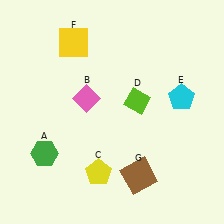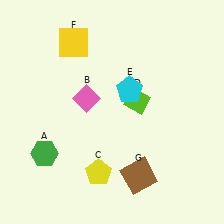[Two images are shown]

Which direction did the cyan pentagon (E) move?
The cyan pentagon (E) moved left.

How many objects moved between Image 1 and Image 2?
1 object moved between the two images.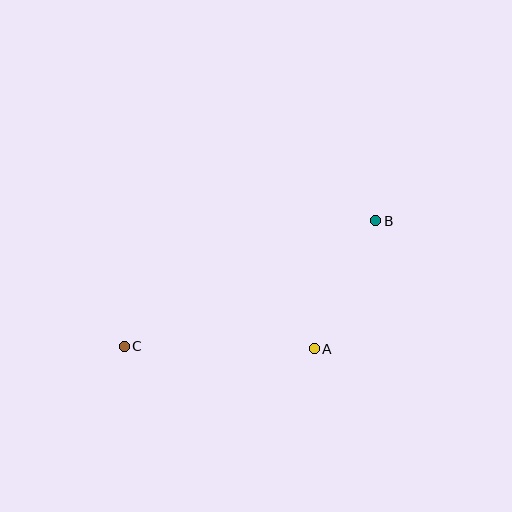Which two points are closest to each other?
Points A and B are closest to each other.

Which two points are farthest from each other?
Points B and C are farthest from each other.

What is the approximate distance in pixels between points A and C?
The distance between A and C is approximately 190 pixels.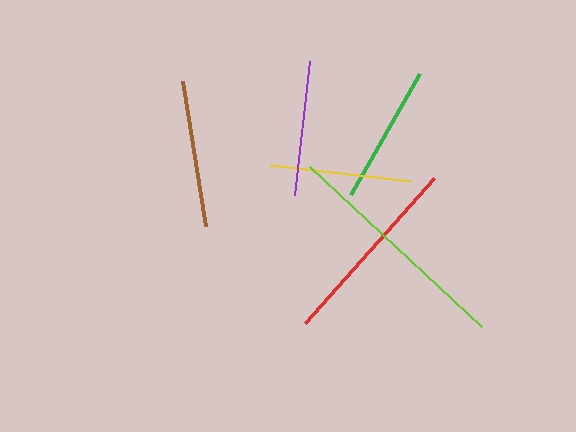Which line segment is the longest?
The lime line is the longest at approximately 235 pixels.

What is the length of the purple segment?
The purple segment is approximately 135 pixels long.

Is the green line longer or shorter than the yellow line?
The yellow line is longer than the green line.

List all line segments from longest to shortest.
From longest to shortest: lime, red, brown, yellow, green, purple.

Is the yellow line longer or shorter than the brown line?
The brown line is longer than the yellow line.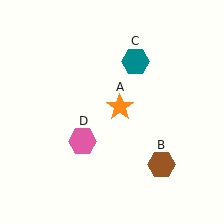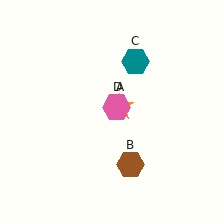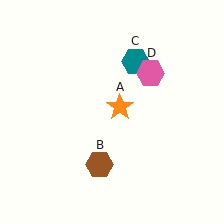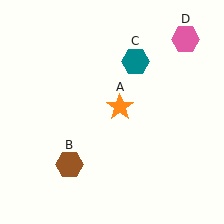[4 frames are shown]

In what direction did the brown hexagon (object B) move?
The brown hexagon (object B) moved left.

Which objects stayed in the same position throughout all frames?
Orange star (object A) and teal hexagon (object C) remained stationary.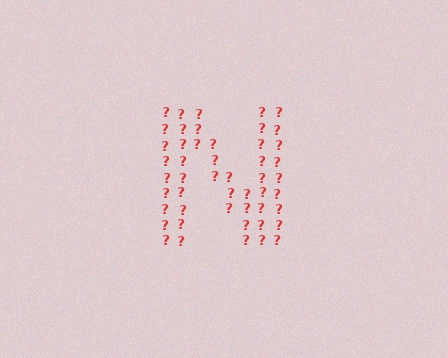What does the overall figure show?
The overall figure shows the letter N.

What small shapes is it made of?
It is made of small question marks.